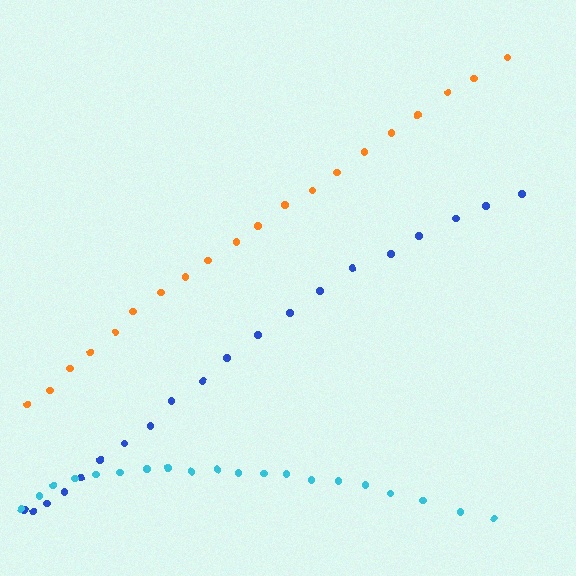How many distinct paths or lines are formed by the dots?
There are 3 distinct paths.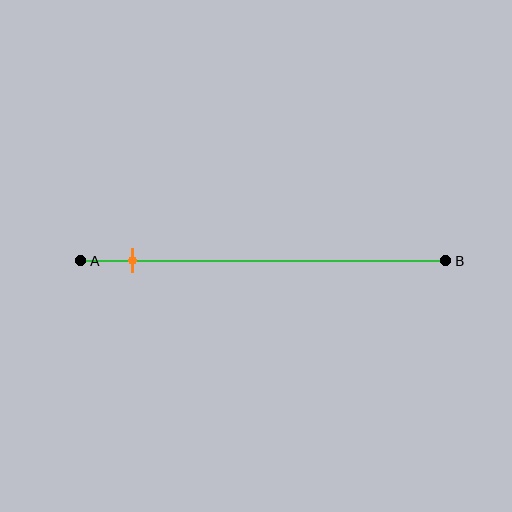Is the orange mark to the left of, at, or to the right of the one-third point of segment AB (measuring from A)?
The orange mark is to the left of the one-third point of segment AB.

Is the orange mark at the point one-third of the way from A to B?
No, the mark is at about 15% from A, not at the 33% one-third point.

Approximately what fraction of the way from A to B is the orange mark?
The orange mark is approximately 15% of the way from A to B.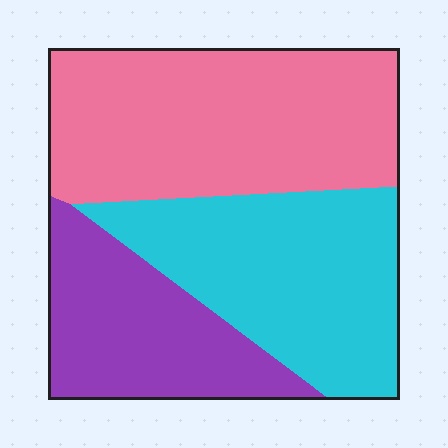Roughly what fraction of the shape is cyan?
Cyan covers around 35% of the shape.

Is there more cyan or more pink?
Pink.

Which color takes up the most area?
Pink, at roughly 40%.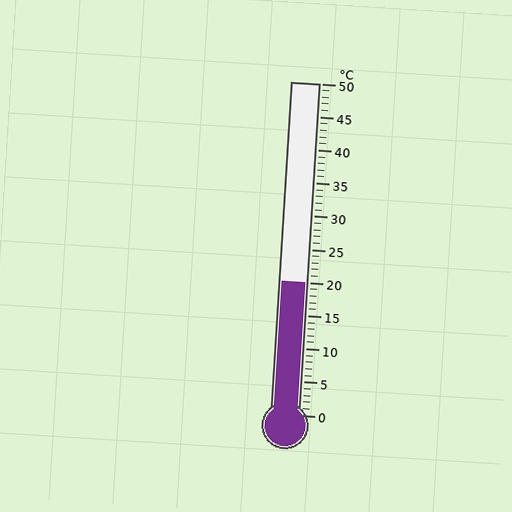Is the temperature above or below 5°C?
The temperature is above 5°C.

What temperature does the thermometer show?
The thermometer shows approximately 20°C.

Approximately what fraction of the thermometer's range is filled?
The thermometer is filled to approximately 40% of its range.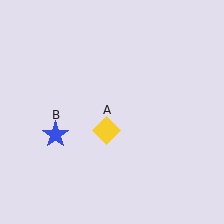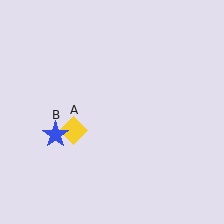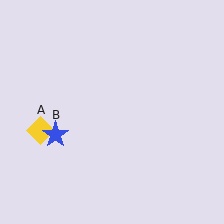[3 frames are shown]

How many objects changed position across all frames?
1 object changed position: yellow diamond (object A).